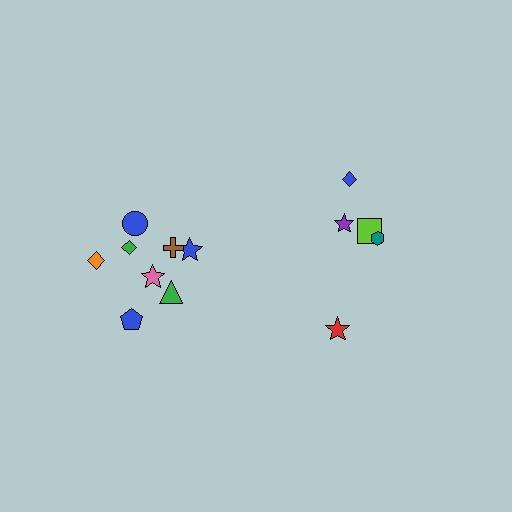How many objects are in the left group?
There are 8 objects.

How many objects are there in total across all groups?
There are 13 objects.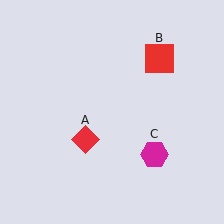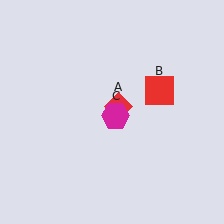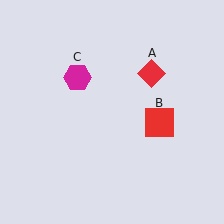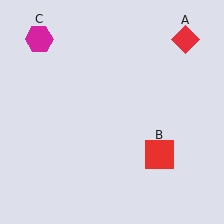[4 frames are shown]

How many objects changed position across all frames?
3 objects changed position: red diamond (object A), red square (object B), magenta hexagon (object C).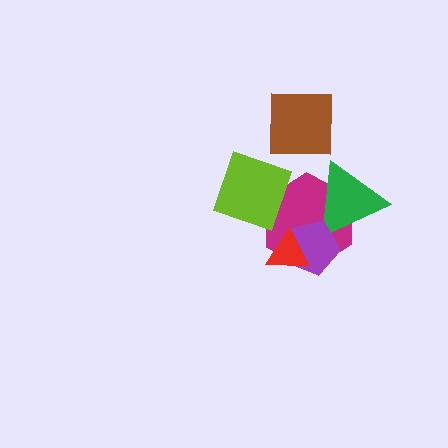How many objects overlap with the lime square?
1 object overlaps with the lime square.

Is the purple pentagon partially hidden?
Yes, it is partially covered by another shape.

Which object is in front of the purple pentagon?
The red triangle is in front of the purple pentagon.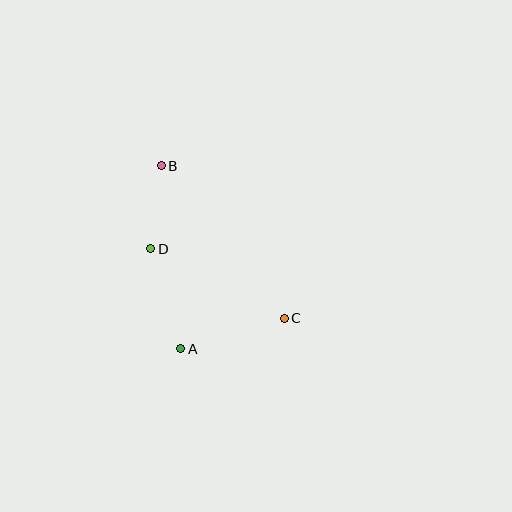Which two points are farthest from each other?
Points B and C are farthest from each other.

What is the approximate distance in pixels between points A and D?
The distance between A and D is approximately 105 pixels.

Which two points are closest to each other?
Points B and D are closest to each other.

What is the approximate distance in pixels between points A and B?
The distance between A and B is approximately 184 pixels.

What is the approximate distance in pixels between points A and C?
The distance between A and C is approximately 108 pixels.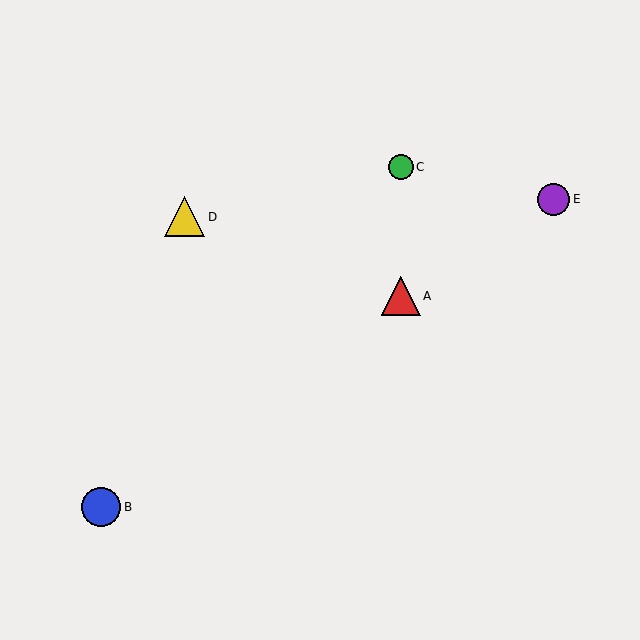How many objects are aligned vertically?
2 objects (A, C) are aligned vertically.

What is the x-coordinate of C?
Object C is at x≈401.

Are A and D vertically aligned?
No, A is at x≈401 and D is at x≈185.